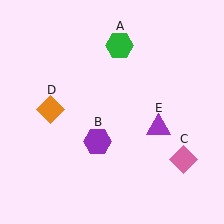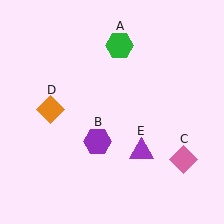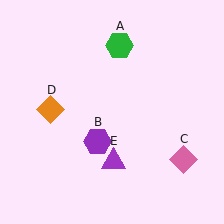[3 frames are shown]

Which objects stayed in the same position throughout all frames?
Green hexagon (object A) and purple hexagon (object B) and pink diamond (object C) and orange diamond (object D) remained stationary.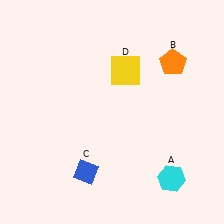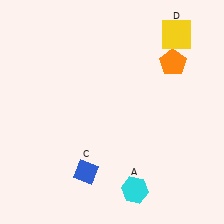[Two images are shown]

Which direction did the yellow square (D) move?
The yellow square (D) moved right.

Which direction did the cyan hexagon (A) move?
The cyan hexagon (A) moved left.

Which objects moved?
The objects that moved are: the cyan hexagon (A), the yellow square (D).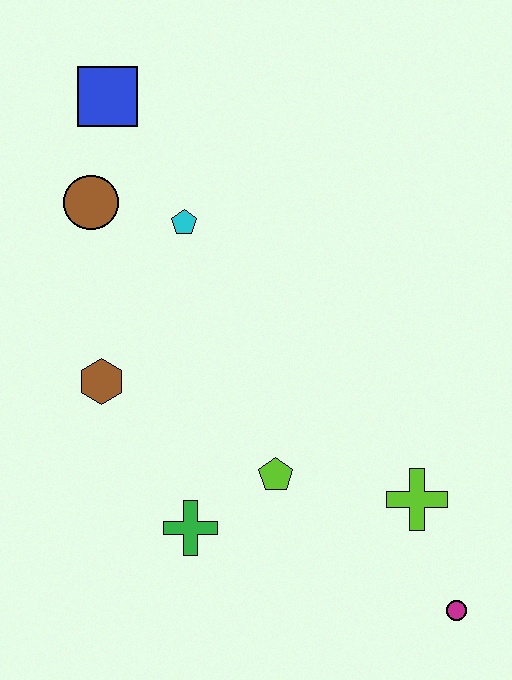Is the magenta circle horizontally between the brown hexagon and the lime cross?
No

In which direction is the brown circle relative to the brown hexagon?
The brown circle is above the brown hexagon.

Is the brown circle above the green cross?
Yes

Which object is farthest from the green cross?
The blue square is farthest from the green cross.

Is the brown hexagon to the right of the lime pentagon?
No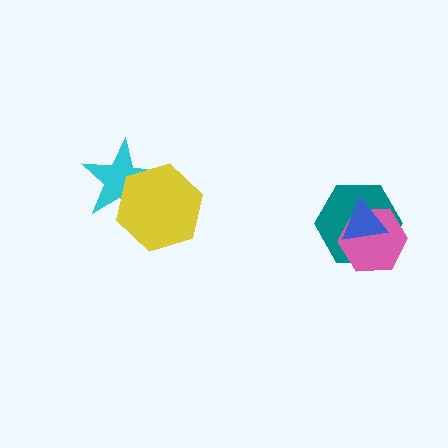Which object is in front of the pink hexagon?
The blue triangle is in front of the pink hexagon.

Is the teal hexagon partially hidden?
Yes, it is partially covered by another shape.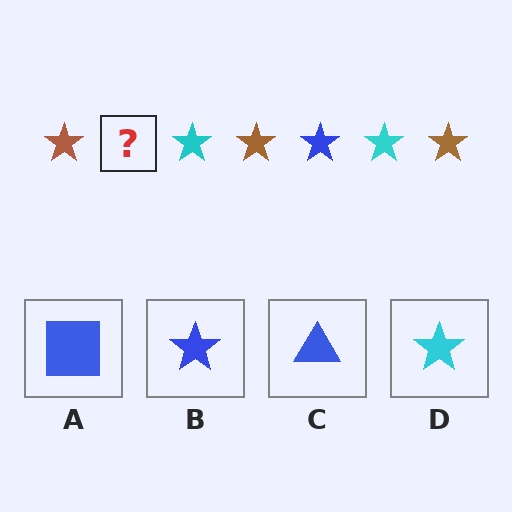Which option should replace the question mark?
Option B.